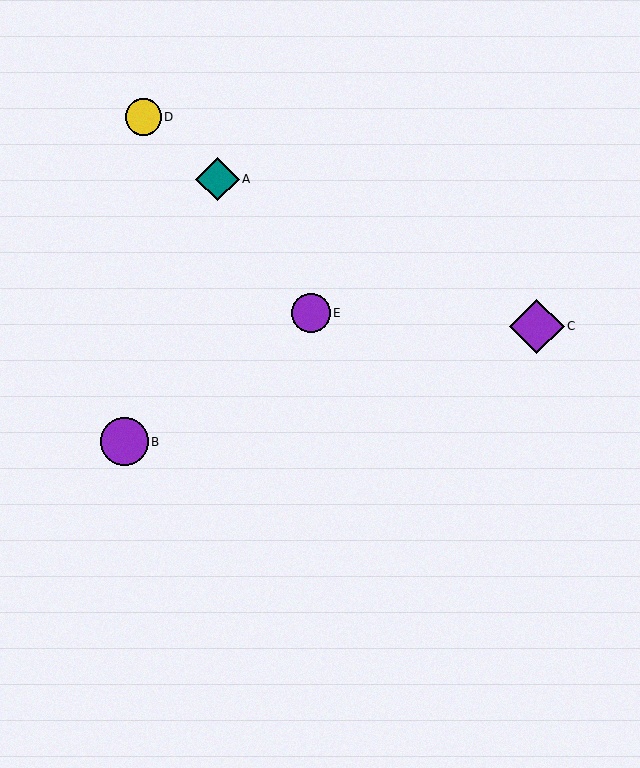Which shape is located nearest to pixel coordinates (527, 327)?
The purple diamond (labeled C) at (537, 326) is nearest to that location.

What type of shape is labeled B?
Shape B is a purple circle.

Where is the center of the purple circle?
The center of the purple circle is at (311, 313).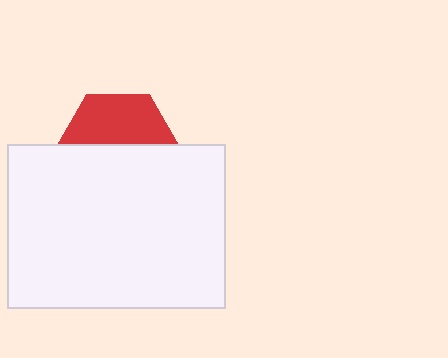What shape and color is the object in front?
The object in front is a white rectangle.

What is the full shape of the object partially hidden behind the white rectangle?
The partially hidden object is a red hexagon.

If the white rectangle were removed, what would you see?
You would see the complete red hexagon.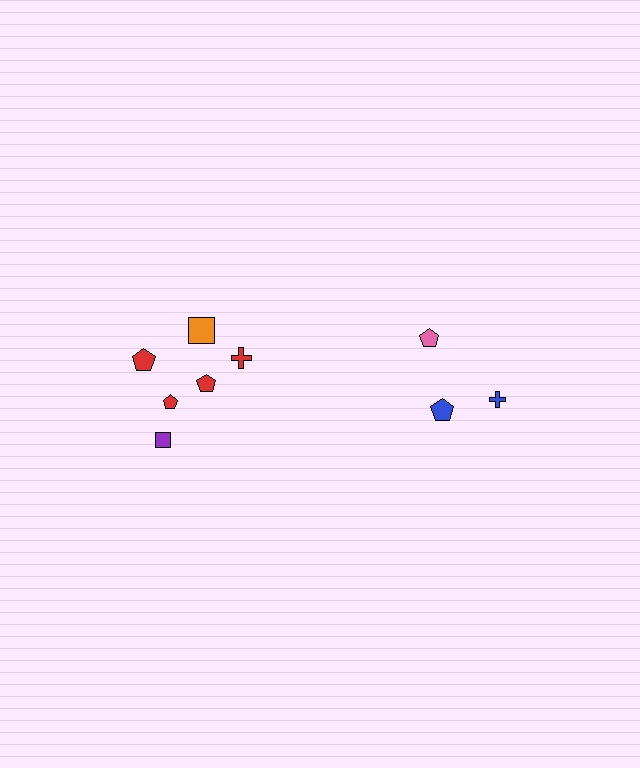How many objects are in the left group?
There are 6 objects.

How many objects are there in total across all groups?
There are 9 objects.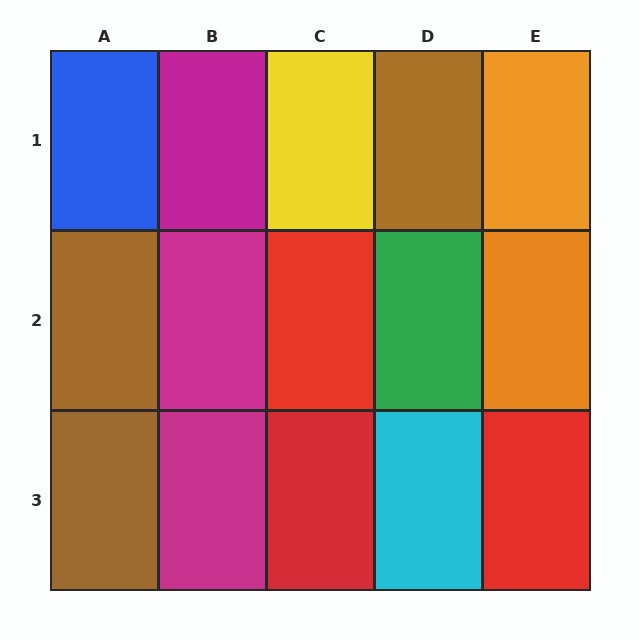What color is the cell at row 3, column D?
Cyan.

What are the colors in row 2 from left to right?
Brown, magenta, red, green, orange.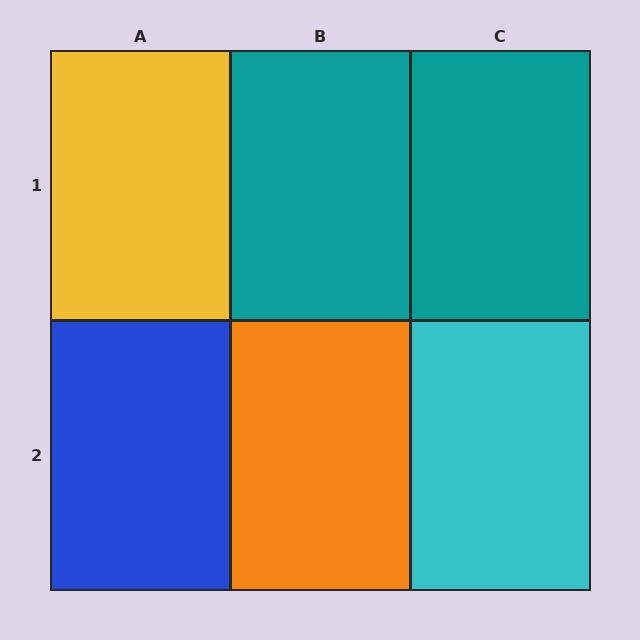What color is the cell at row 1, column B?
Teal.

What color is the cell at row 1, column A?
Yellow.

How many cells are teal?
2 cells are teal.